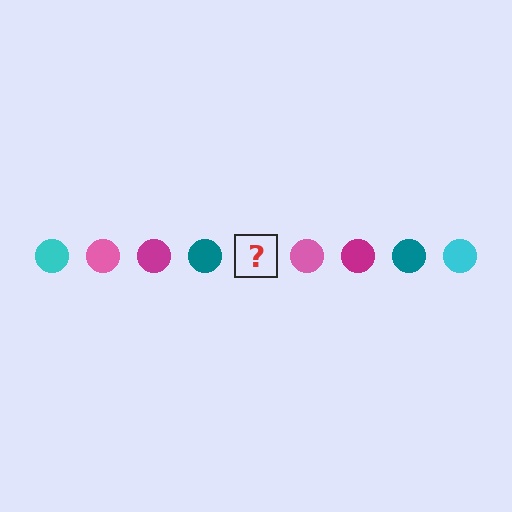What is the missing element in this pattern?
The missing element is a cyan circle.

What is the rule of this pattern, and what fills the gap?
The rule is that the pattern cycles through cyan, pink, magenta, teal circles. The gap should be filled with a cyan circle.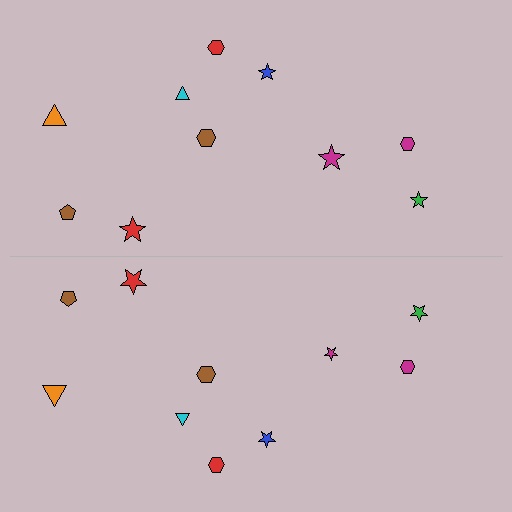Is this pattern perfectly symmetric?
No, the pattern is not perfectly symmetric. The magenta star on the bottom side has a different size than its mirror counterpart.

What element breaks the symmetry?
The magenta star on the bottom side has a different size than its mirror counterpart.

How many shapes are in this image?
There are 20 shapes in this image.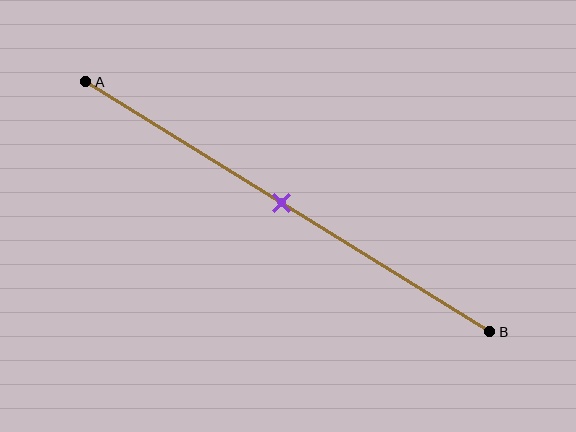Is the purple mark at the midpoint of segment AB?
Yes, the mark is approximately at the midpoint.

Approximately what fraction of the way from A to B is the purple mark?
The purple mark is approximately 50% of the way from A to B.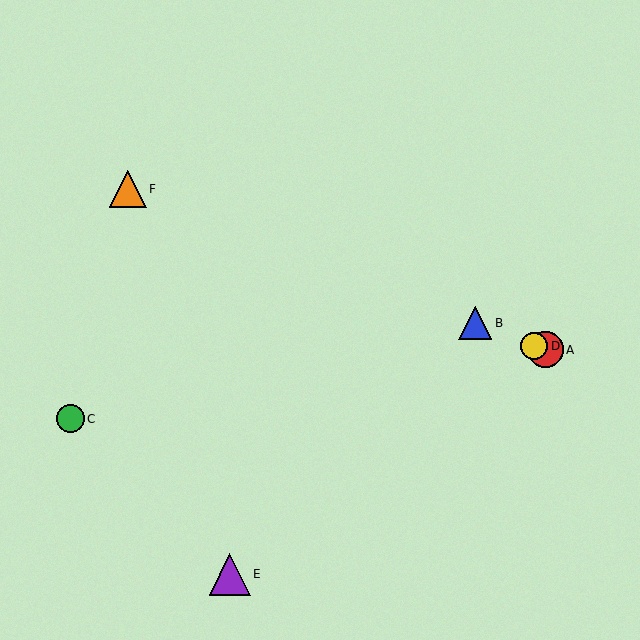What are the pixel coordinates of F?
Object F is at (128, 189).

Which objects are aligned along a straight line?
Objects A, B, D, F are aligned along a straight line.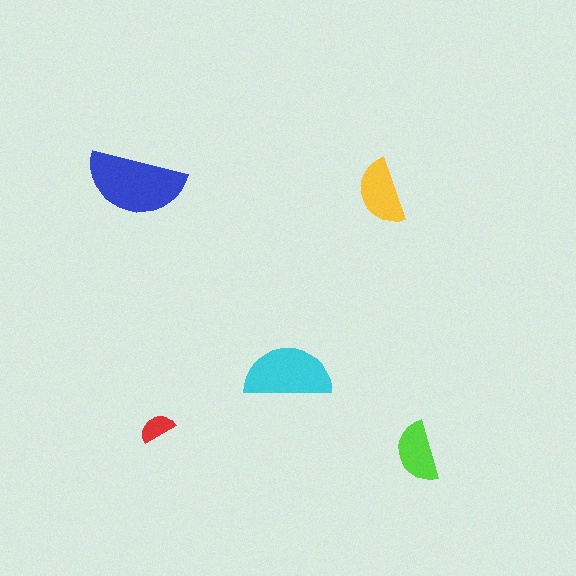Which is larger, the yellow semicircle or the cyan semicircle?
The cyan one.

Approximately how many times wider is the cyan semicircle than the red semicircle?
About 2.5 times wider.